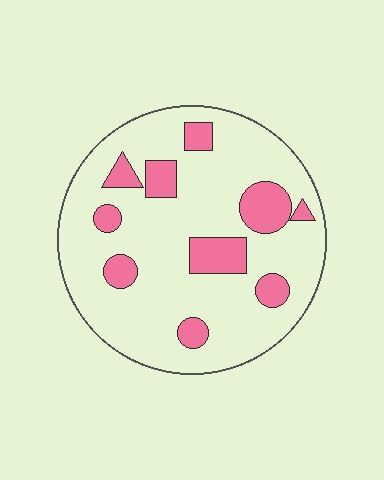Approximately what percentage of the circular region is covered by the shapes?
Approximately 20%.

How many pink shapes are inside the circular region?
10.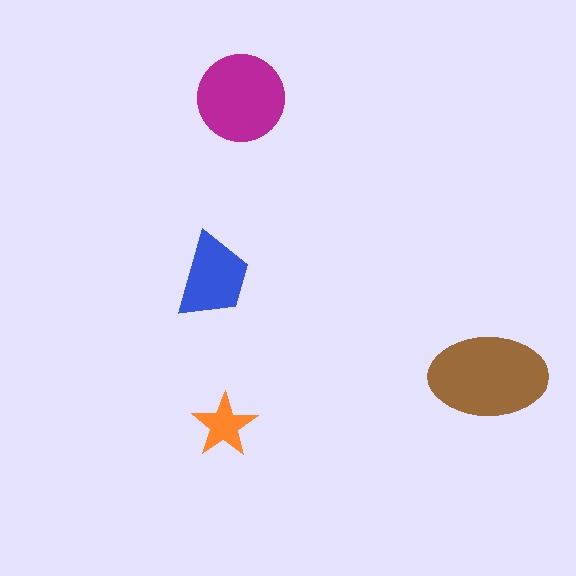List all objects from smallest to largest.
The orange star, the blue trapezoid, the magenta circle, the brown ellipse.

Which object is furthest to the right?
The brown ellipse is rightmost.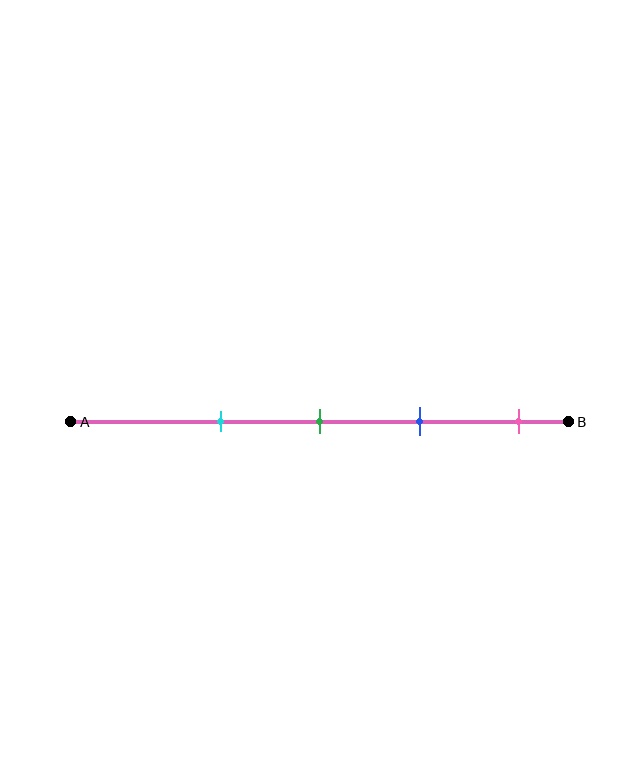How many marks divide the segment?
There are 4 marks dividing the segment.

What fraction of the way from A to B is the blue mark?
The blue mark is approximately 70% (0.7) of the way from A to B.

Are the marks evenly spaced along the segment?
Yes, the marks are approximately evenly spaced.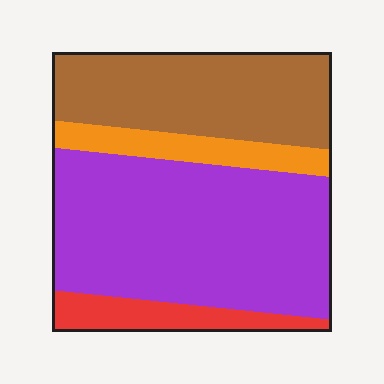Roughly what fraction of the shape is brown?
Brown covers 30% of the shape.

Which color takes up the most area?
Purple, at roughly 50%.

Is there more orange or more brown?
Brown.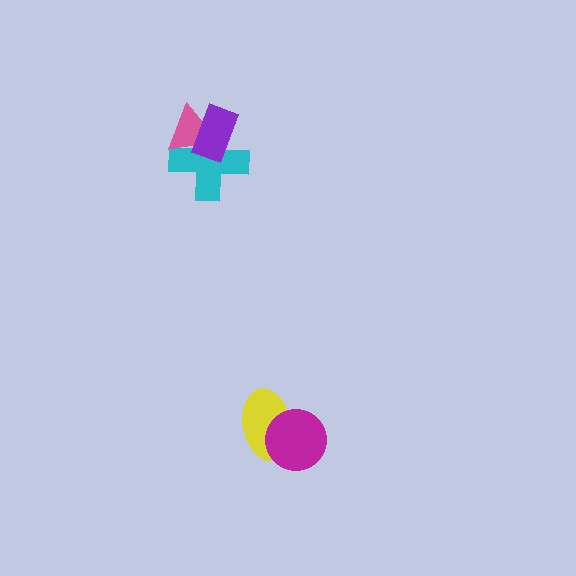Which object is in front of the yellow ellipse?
The magenta circle is in front of the yellow ellipse.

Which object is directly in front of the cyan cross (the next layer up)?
The pink triangle is directly in front of the cyan cross.